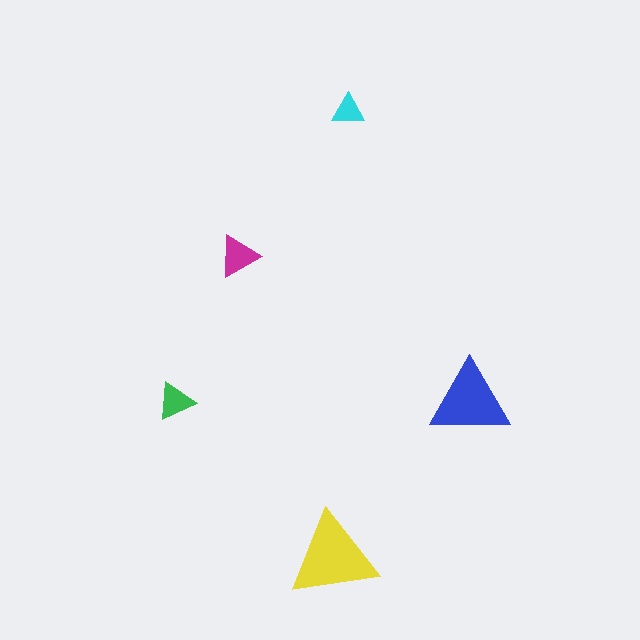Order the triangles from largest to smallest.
the yellow one, the blue one, the magenta one, the green one, the cyan one.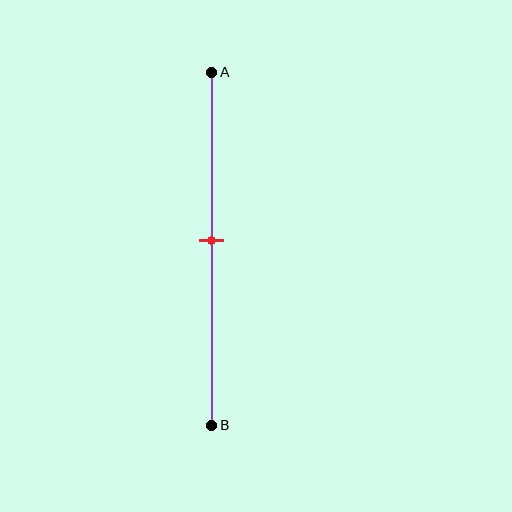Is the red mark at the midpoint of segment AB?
Yes, the mark is approximately at the midpoint.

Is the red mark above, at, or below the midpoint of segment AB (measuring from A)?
The red mark is approximately at the midpoint of segment AB.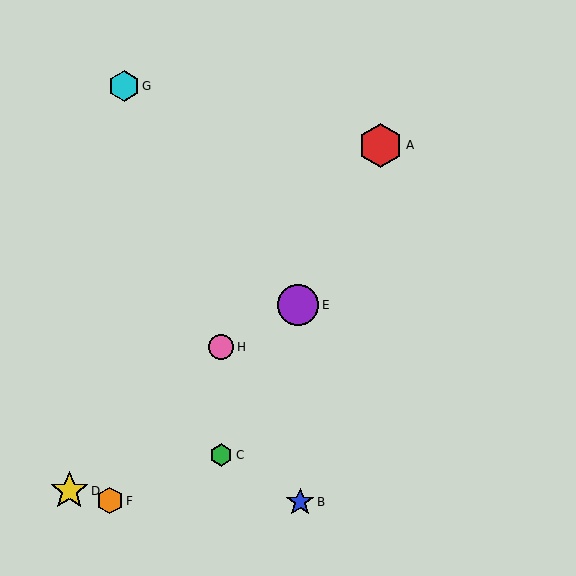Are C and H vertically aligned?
Yes, both are at x≈221.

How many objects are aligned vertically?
2 objects (C, H) are aligned vertically.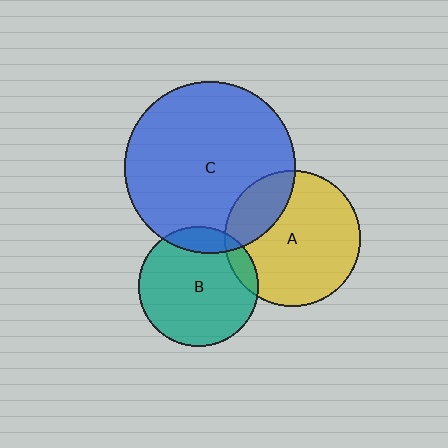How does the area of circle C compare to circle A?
Approximately 1.6 times.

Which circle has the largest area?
Circle C (blue).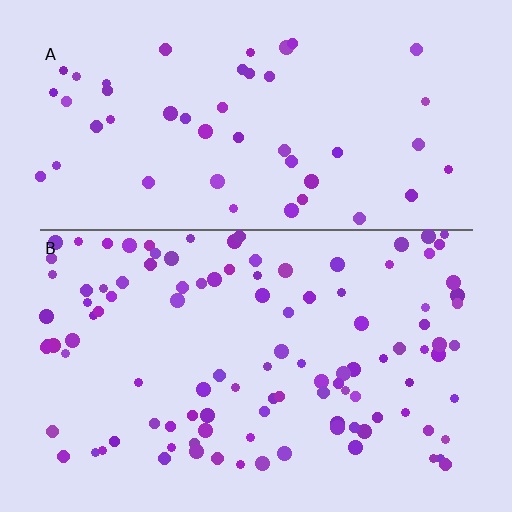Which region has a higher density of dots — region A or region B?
B (the bottom).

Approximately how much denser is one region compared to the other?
Approximately 2.2× — region B over region A.